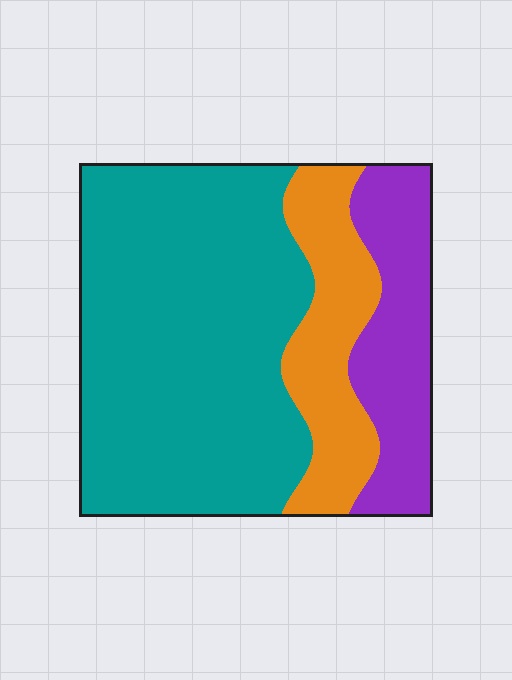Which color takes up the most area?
Teal, at roughly 60%.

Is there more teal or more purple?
Teal.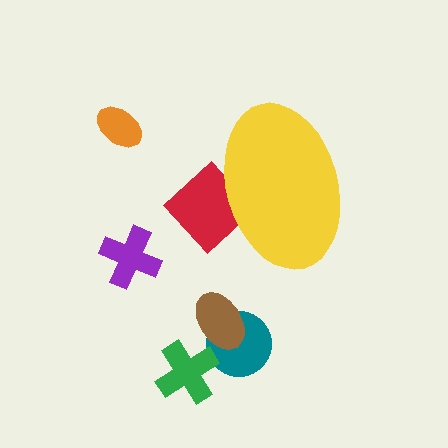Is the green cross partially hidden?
No, the green cross is fully visible.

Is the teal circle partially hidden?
No, the teal circle is fully visible.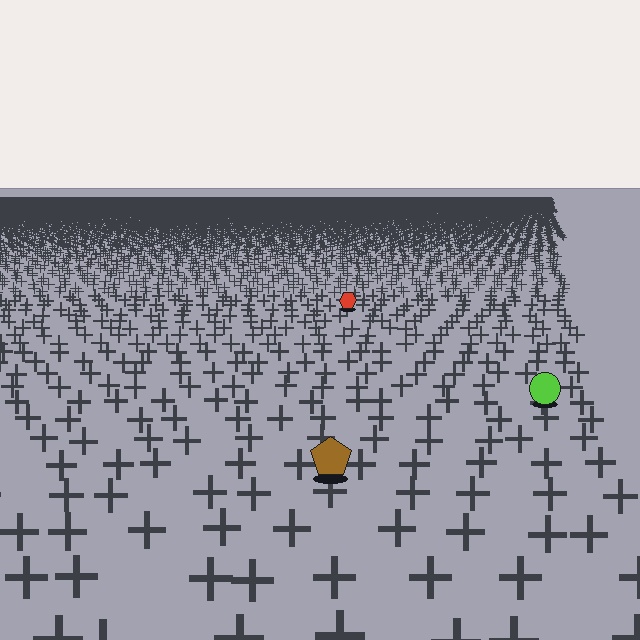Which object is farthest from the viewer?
The red hexagon is farthest from the viewer. It appears smaller and the ground texture around it is denser.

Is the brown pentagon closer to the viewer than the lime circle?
Yes. The brown pentagon is closer — you can tell from the texture gradient: the ground texture is coarser near it.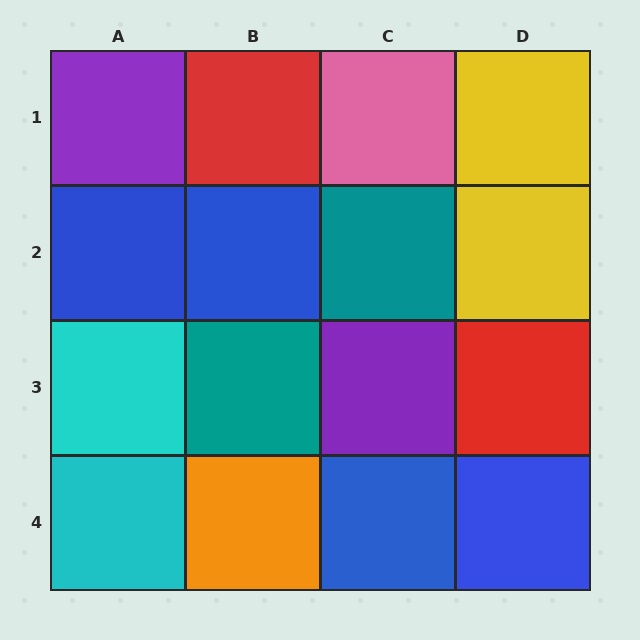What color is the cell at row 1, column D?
Yellow.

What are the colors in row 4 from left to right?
Cyan, orange, blue, blue.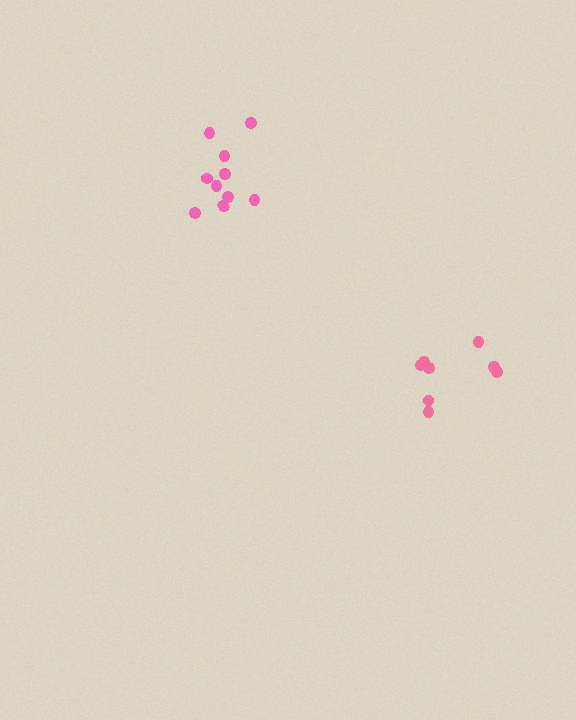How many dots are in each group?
Group 1: 10 dots, Group 2: 8 dots (18 total).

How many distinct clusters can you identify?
There are 2 distinct clusters.